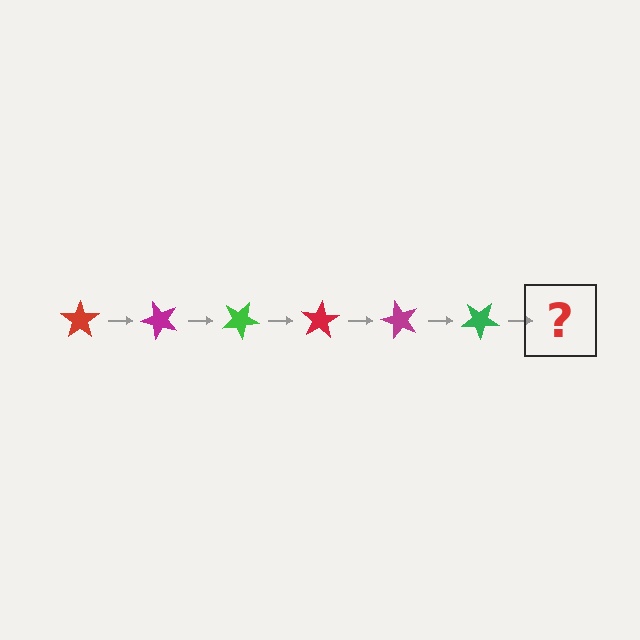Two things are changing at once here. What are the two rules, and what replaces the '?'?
The two rules are that it rotates 50 degrees each step and the color cycles through red, magenta, and green. The '?' should be a red star, rotated 300 degrees from the start.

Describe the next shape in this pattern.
It should be a red star, rotated 300 degrees from the start.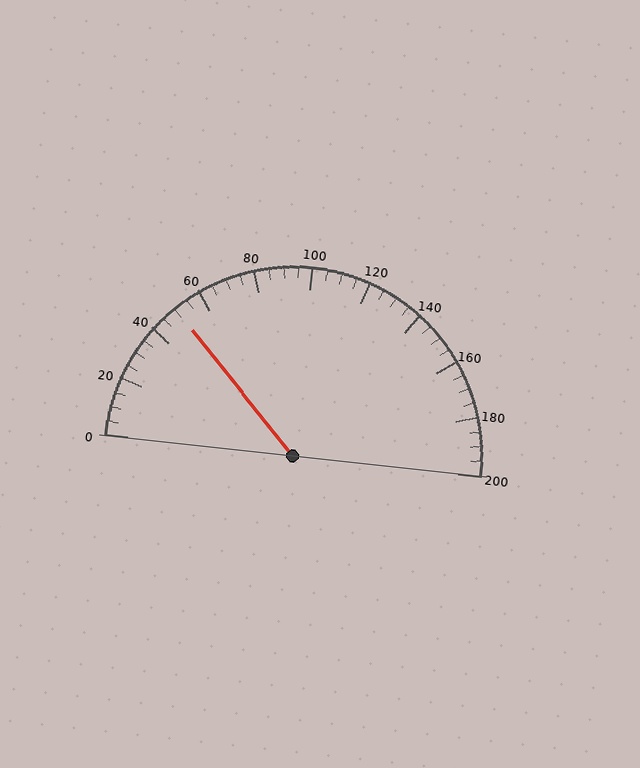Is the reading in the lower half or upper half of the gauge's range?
The reading is in the lower half of the range (0 to 200).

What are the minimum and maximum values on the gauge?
The gauge ranges from 0 to 200.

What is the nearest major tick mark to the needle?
The nearest major tick mark is 40.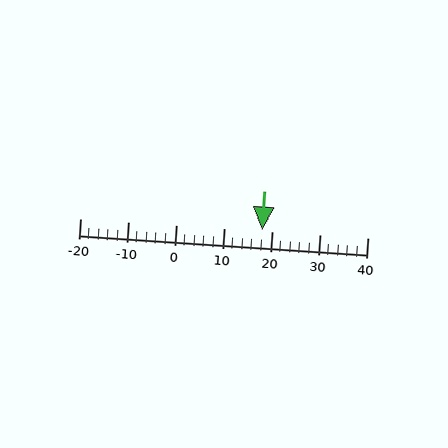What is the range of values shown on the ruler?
The ruler shows values from -20 to 40.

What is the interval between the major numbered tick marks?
The major tick marks are spaced 10 units apart.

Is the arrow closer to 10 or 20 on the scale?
The arrow is closer to 20.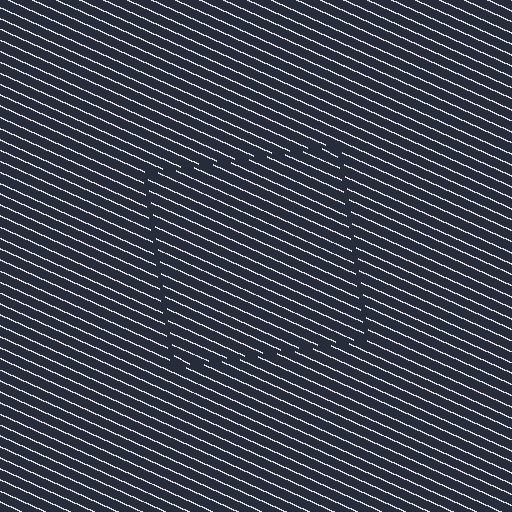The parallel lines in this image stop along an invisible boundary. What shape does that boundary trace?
An illusory square. The interior of the shape contains the same grating, shifted by half a period — the contour is defined by the phase discontinuity where line-ends from the inner and outer gratings abut.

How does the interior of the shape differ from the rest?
The interior of the shape contains the same grating, shifted by half a period — the contour is defined by the phase discontinuity where line-ends from the inner and outer gratings abut.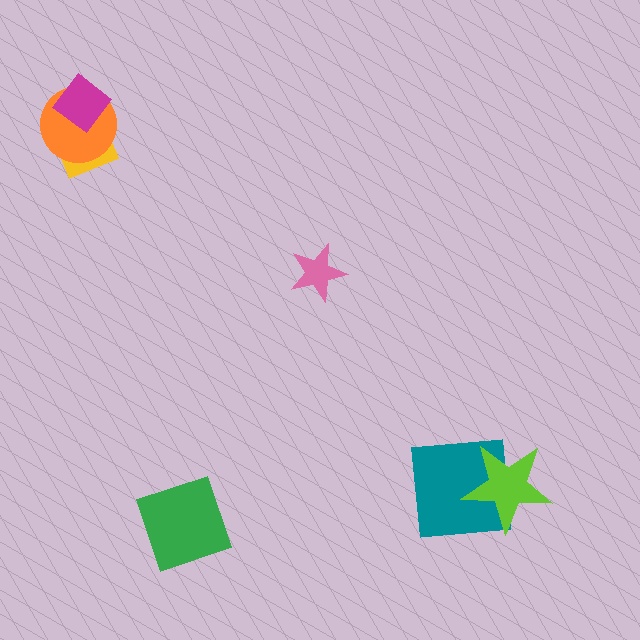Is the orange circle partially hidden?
Yes, it is partially covered by another shape.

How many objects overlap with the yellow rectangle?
2 objects overlap with the yellow rectangle.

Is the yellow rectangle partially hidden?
Yes, it is partially covered by another shape.